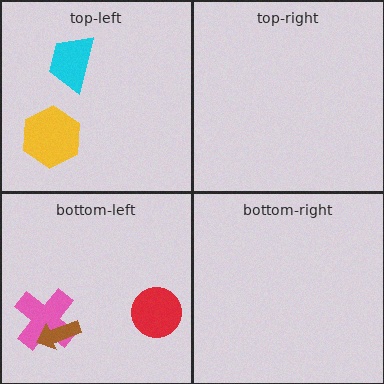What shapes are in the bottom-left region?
The pink cross, the red circle, the brown arrow.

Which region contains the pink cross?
The bottom-left region.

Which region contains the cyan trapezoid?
The top-left region.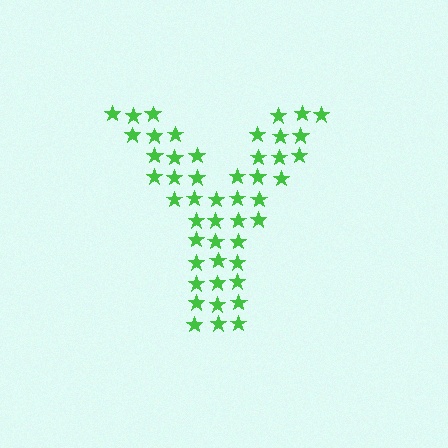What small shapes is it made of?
It is made of small stars.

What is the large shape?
The large shape is the letter Y.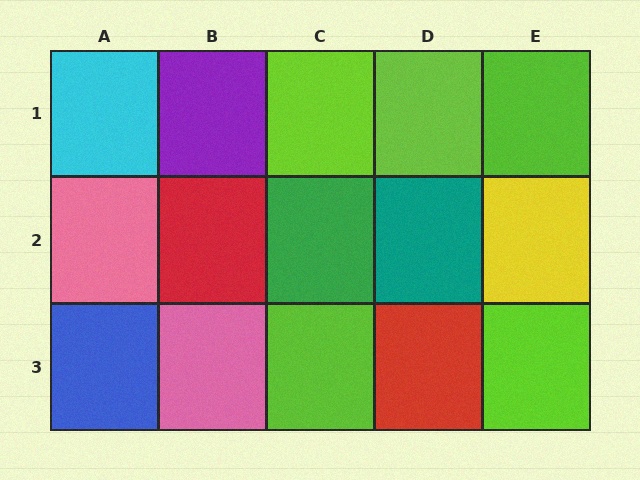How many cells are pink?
2 cells are pink.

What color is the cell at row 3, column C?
Lime.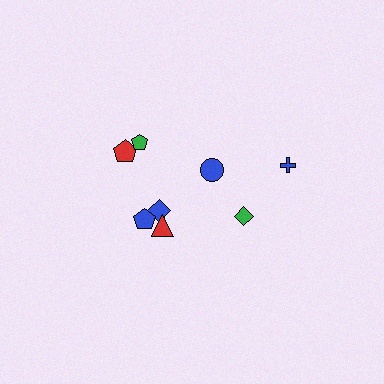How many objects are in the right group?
There are 3 objects.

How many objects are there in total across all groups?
There are 8 objects.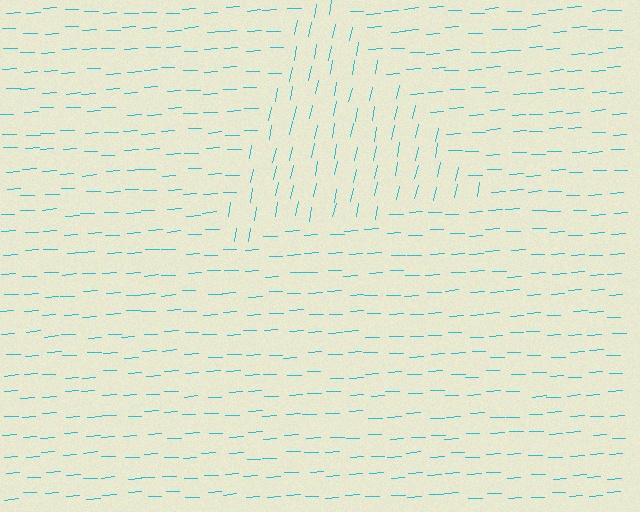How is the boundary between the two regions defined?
The boundary is defined purely by a change in line orientation (approximately 75 degrees difference). All lines are the same color and thickness.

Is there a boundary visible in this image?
Yes, there is a texture boundary formed by a change in line orientation.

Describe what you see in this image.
The image is filled with small cyan line segments. A triangle region in the image has lines oriented differently from the surrounding lines, creating a visible texture boundary.